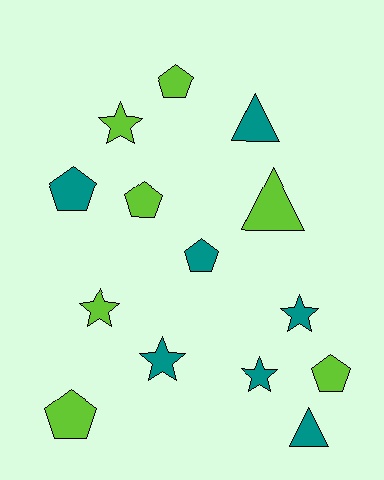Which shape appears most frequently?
Pentagon, with 6 objects.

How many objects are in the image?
There are 14 objects.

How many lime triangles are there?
There is 1 lime triangle.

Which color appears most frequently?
Teal, with 7 objects.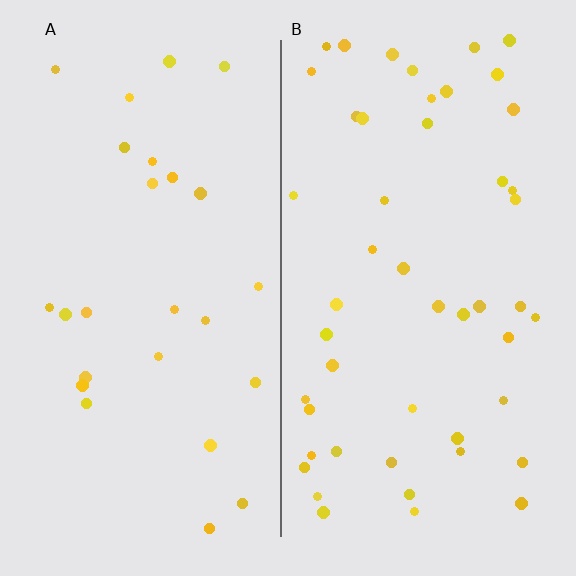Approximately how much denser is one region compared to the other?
Approximately 1.9× — region B over region A.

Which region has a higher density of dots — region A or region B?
B (the right).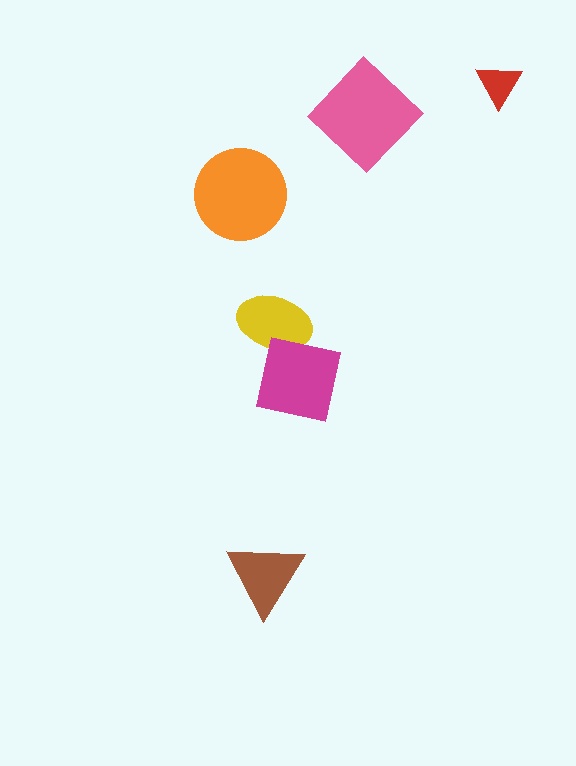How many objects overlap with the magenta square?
1 object overlaps with the magenta square.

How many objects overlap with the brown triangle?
0 objects overlap with the brown triangle.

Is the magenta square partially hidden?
No, no other shape covers it.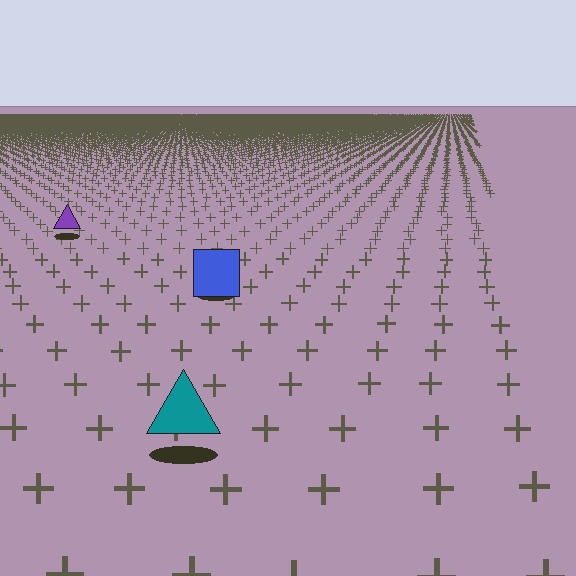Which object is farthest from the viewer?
The purple triangle is farthest from the viewer. It appears smaller and the ground texture around it is denser.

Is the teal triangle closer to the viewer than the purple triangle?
Yes. The teal triangle is closer — you can tell from the texture gradient: the ground texture is coarser near it.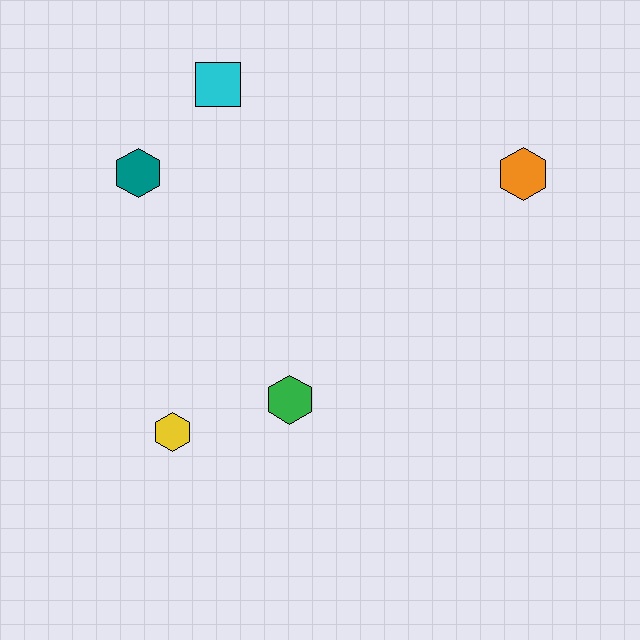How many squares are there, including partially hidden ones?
There is 1 square.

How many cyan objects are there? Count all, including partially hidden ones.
There is 1 cyan object.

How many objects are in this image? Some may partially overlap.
There are 5 objects.